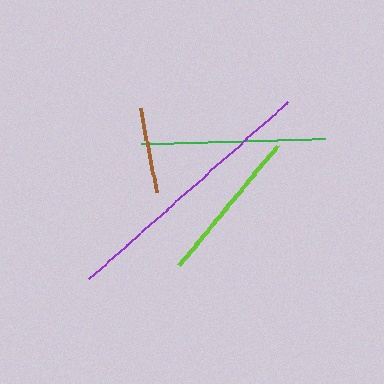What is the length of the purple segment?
The purple segment is approximately 267 pixels long.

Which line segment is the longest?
The purple line is the longest at approximately 267 pixels.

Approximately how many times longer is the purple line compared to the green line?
The purple line is approximately 1.4 times the length of the green line.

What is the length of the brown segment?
The brown segment is approximately 86 pixels long.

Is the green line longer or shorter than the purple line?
The purple line is longer than the green line.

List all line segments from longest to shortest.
From longest to shortest: purple, green, lime, brown.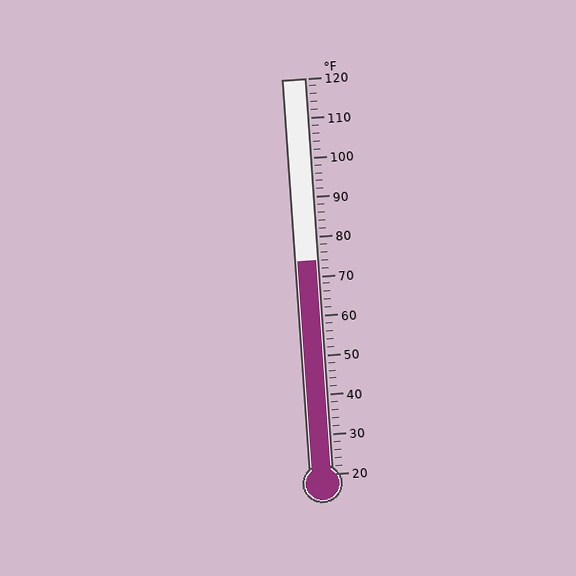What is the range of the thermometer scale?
The thermometer scale ranges from 20°F to 120°F.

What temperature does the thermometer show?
The thermometer shows approximately 74°F.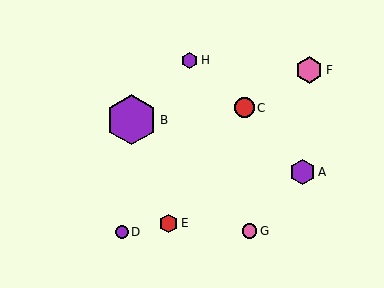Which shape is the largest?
The purple hexagon (labeled B) is the largest.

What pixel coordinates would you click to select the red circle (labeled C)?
Click at (244, 108) to select the red circle C.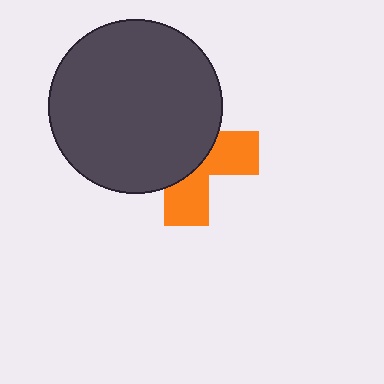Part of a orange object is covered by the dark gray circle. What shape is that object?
It is a cross.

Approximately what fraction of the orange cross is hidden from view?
Roughly 61% of the orange cross is hidden behind the dark gray circle.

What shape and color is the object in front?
The object in front is a dark gray circle.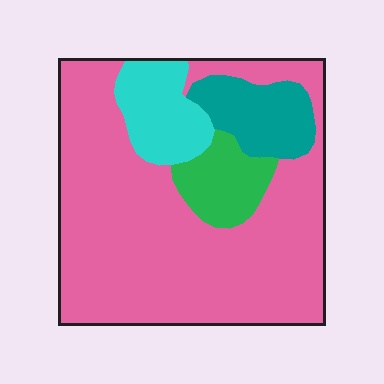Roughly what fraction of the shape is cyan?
Cyan covers around 10% of the shape.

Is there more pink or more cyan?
Pink.